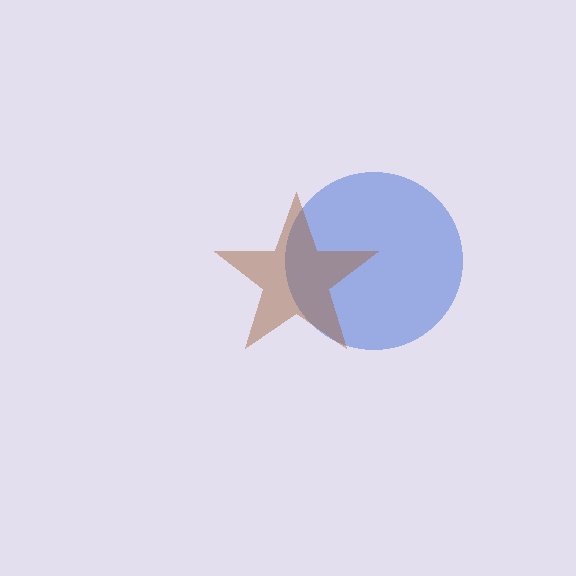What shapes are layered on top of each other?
The layered shapes are: a blue circle, a brown star.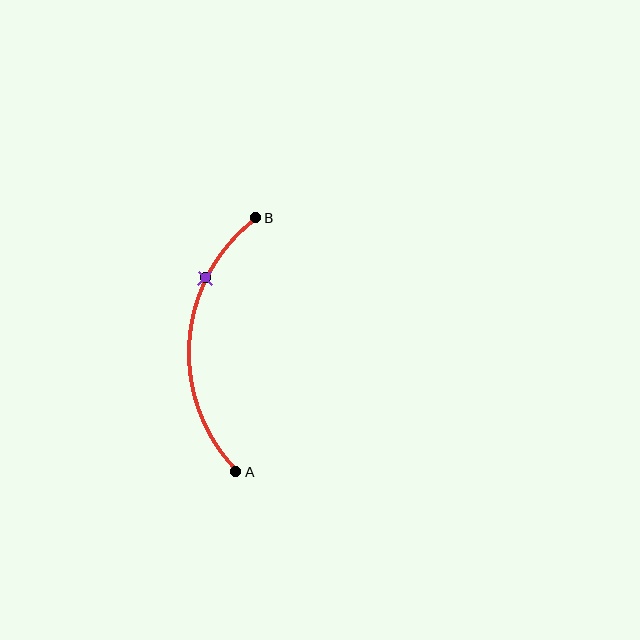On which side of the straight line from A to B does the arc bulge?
The arc bulges to the left of the straight line connecting A and B.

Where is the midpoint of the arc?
The arc midpoint is the point on the curve farthest from the straight line joining A and B. It sits to the left of that line.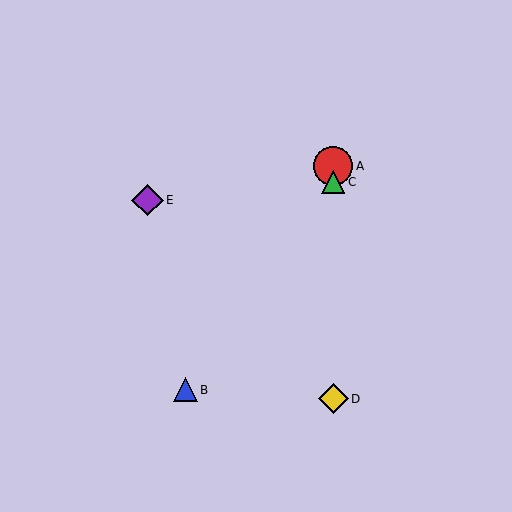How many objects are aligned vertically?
3 objects (A, C, D) are aligned vertically.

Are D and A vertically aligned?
Yes, both are at x≈333.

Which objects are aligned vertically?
Objects A, C, D are aligned vertically.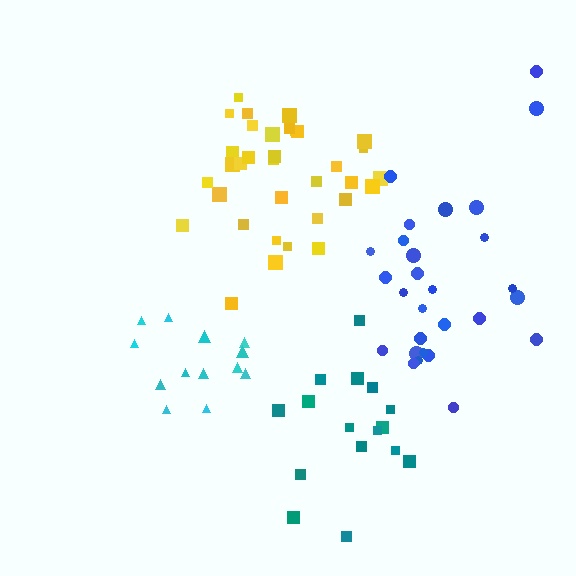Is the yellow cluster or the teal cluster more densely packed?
Yellow.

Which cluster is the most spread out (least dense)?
Teal.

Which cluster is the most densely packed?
Yellow.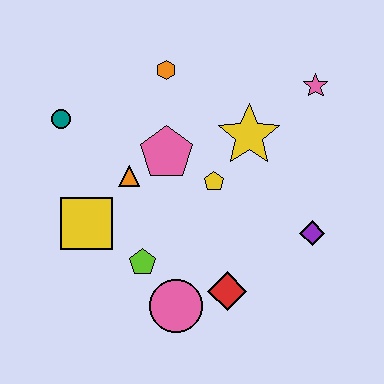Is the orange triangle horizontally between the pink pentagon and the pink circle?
No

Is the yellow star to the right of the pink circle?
Yes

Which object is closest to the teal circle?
The orange triangle is closest to the teal circle.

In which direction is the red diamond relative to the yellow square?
The red diamond is to the right of the yellow square.